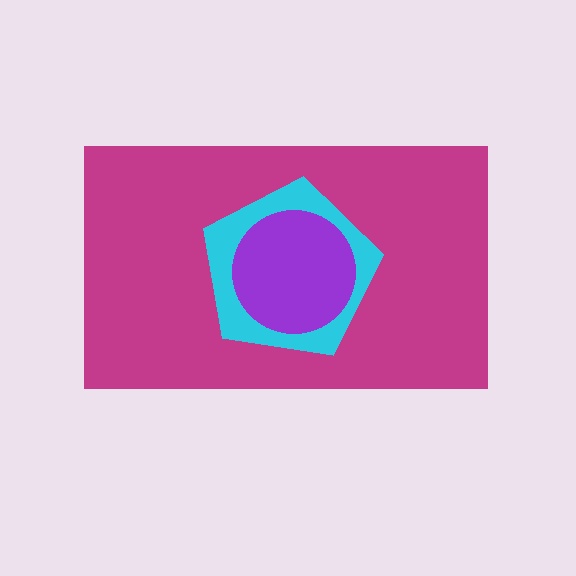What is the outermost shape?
The magenta rectangle.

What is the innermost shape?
The purple circle.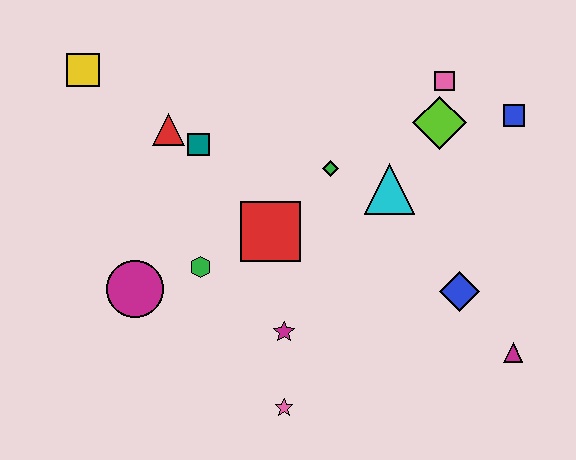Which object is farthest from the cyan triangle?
The yellow square is farthest from the cyan triangle.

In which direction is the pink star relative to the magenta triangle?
The pink star is to the left of the magenta triangle.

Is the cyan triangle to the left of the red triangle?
No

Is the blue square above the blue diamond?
Yes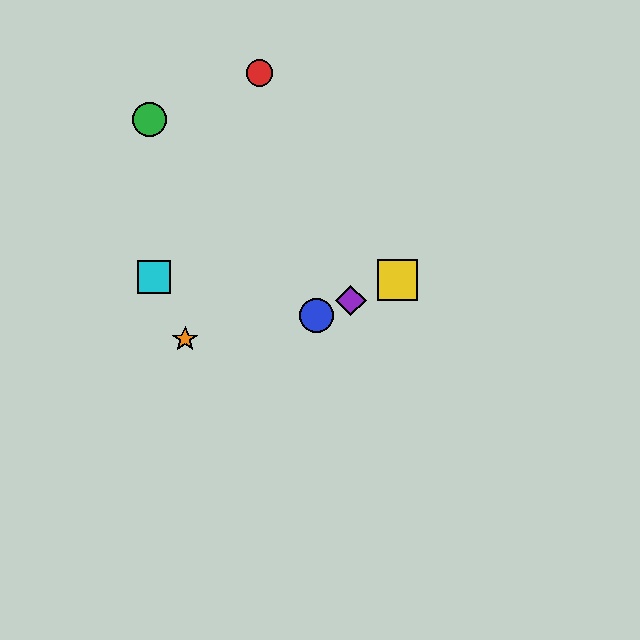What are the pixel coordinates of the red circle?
The red circle is at (260, 73).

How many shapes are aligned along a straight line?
3 shapes (the blue circle, the yellow square, the purple diamond) are aligned along a straight line.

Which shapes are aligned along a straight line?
The blue circle, the yellow square, the purple diamond are aligned along a straight line.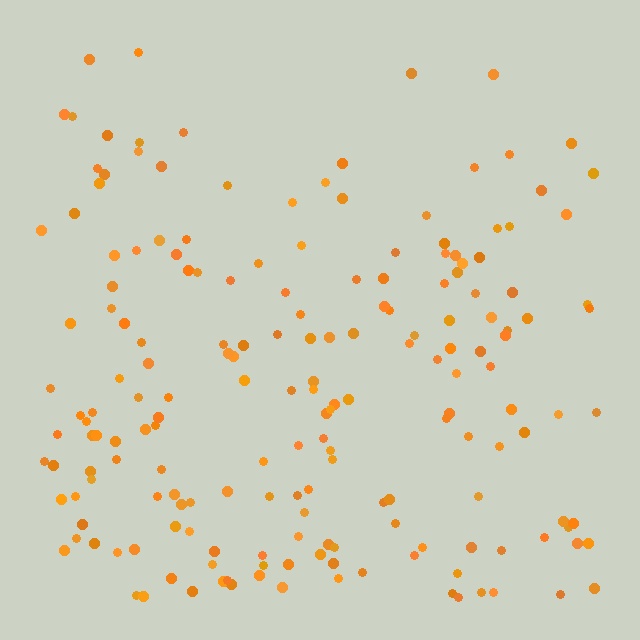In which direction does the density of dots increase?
From top to bottom, with the bottom side densest.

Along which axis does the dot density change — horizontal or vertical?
Vertical.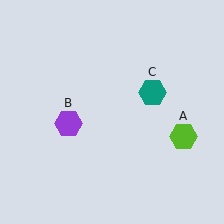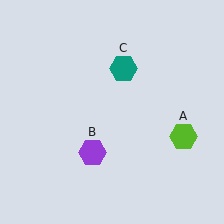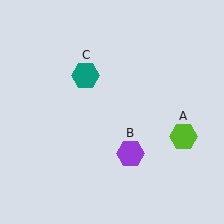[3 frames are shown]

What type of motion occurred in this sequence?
The purple hexagon (object B), teal hexagon (object C) rotated counterclockwise around the center of the scene.